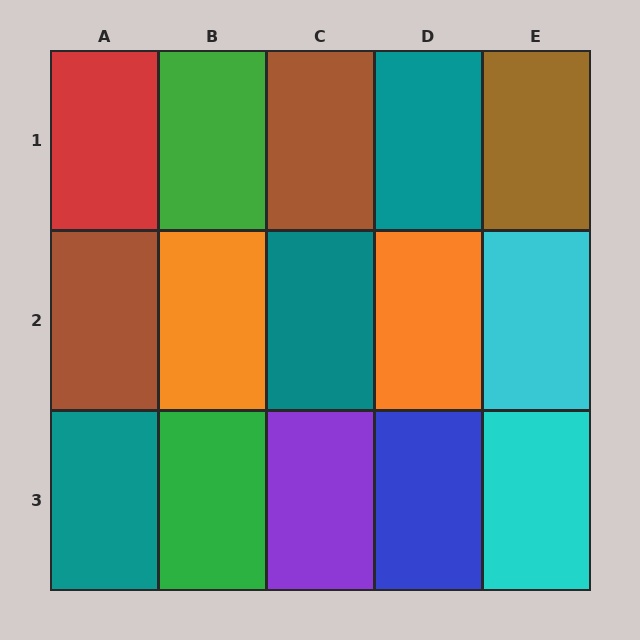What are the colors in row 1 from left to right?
Red, green, brown, teal, brown.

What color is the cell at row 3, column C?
Purple.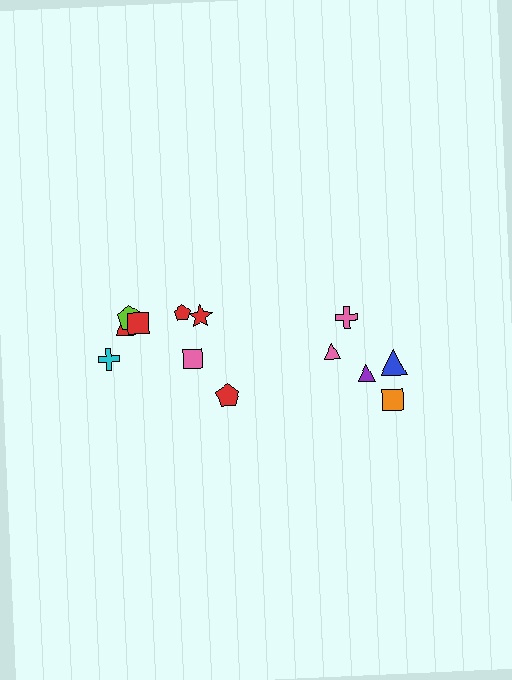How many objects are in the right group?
There are 5 objects.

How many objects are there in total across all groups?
There are 13 objects.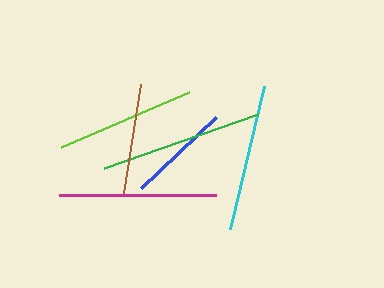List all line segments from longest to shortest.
From longest to shortest: green, magenta, cyan, lime, brown, blue.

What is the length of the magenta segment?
The magenta segment is approximately 157 pixels long.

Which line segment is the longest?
The green line is the longest at approximately 164 pixels.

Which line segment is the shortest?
The blue line is the shortest at approximately 103 pixels.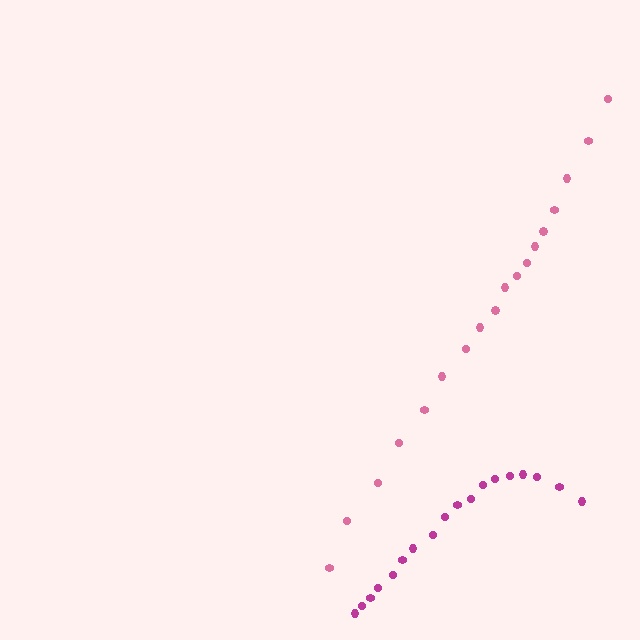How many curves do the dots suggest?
There are 2 distinct paths.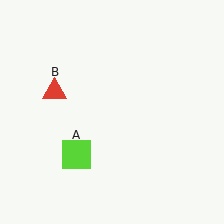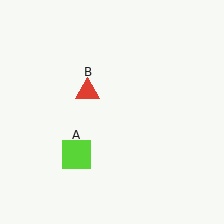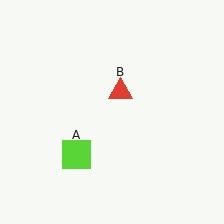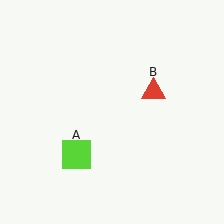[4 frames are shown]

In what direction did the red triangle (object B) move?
The red triangle (object B) moved right.